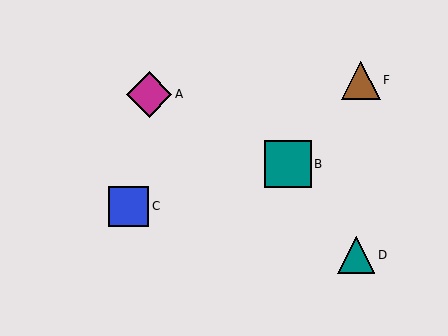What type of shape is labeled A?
Shape A is a magenta diamond.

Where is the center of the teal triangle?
The center of the teal triangle is at (356, 255).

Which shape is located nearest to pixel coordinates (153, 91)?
The magenta diamond (labeled A) at (149, 94) is nearest to that location.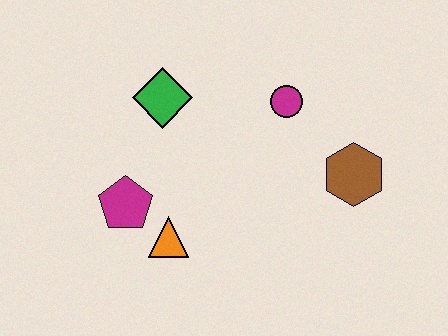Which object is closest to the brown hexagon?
The magenta circle is closest to the brown hexagon.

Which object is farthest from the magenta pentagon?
The brown hexagon is farthest from the magenta pentagon.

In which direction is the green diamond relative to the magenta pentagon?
The green diamond is above the magenta pentagon.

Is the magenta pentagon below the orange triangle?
No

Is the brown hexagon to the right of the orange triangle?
Yes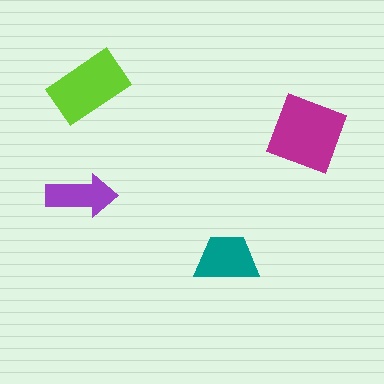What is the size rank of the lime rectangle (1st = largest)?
2nd.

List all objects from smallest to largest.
The purple arrow, the teal trapezoid, the lime rectangle, the magenta square.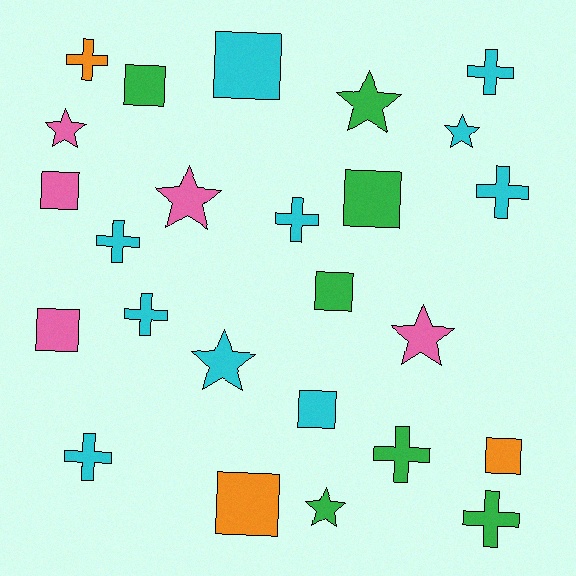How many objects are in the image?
There are 25 objects.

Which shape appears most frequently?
Square, with 9 objects.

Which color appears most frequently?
Cyan, with 10 objects.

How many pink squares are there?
There are 2 pink squares.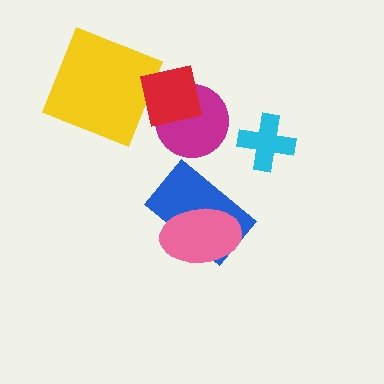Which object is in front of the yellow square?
The red square is in front of the yellow square.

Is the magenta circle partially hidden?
Yes, it is partially covered by another shape.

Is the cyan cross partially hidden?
No, no other shape covers it.